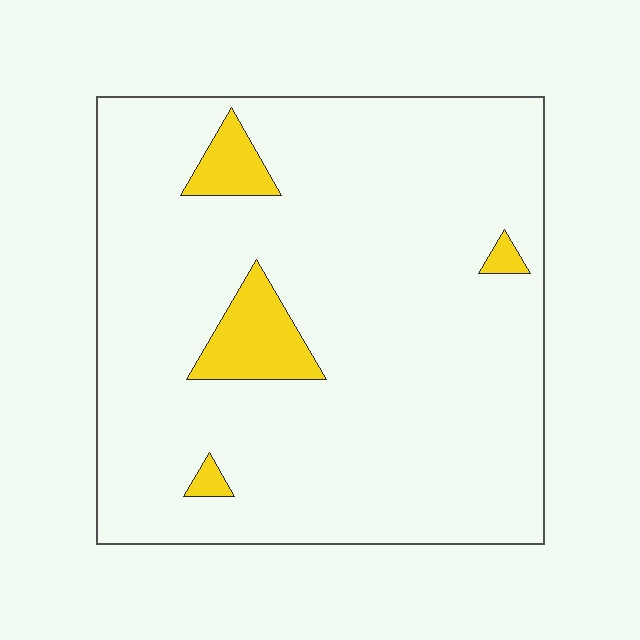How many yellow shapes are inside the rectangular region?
4.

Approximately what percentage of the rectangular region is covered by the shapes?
Approximately 10%.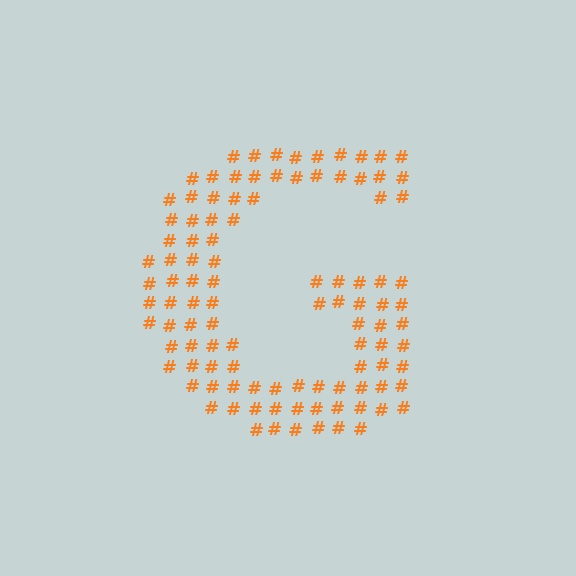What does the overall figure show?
The overall figure shows the letter G.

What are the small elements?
The small elements are hash symbols.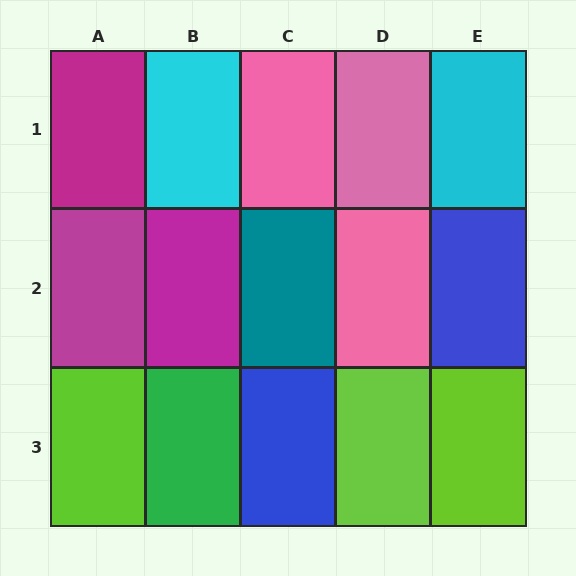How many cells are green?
1 cell is green.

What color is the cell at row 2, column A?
Magenta.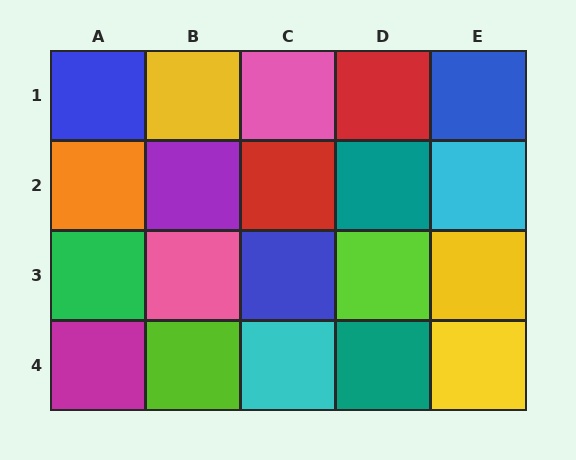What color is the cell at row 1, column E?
Blue.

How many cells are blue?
3 cells are blue.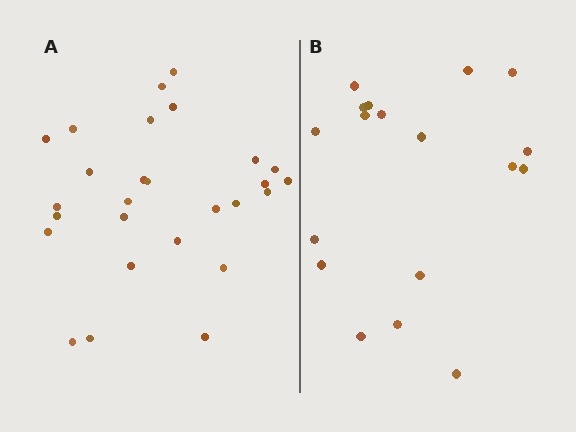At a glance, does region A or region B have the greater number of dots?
Region A (the left region) has more dots.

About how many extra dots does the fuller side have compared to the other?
Region A has roughly 8 or so more dots than region B.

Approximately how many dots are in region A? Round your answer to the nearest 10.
About 30 dots. (The exact count is 27, which rounds to 30.)